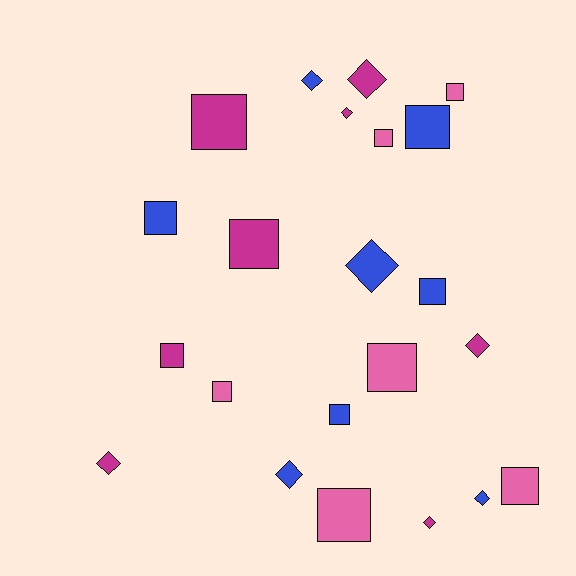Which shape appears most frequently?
Square, with 13 objects.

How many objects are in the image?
There are 22 objects.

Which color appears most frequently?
Blue, with 8 objects.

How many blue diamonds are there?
There are 4 blue diamonds.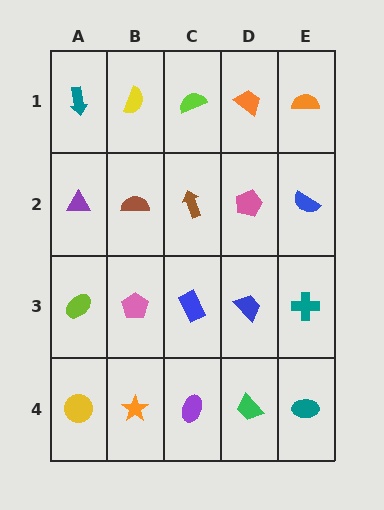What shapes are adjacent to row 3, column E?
A blue semicircle (row 2, column E), a teal ellipse (row 4, column E), a blue trapezoid (row 3, column D).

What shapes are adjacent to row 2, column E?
An orange semicircle (row 1, column E), a teal cross (row 3, column E), a pink pentagon (row 2, column D).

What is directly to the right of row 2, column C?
A pink pentagon.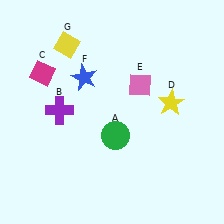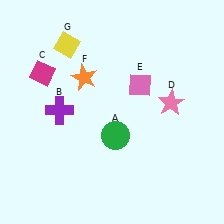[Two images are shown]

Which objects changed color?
D changed from yellow to pink. F changed from blue to orange.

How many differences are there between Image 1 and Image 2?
There are 2 differences between the two images.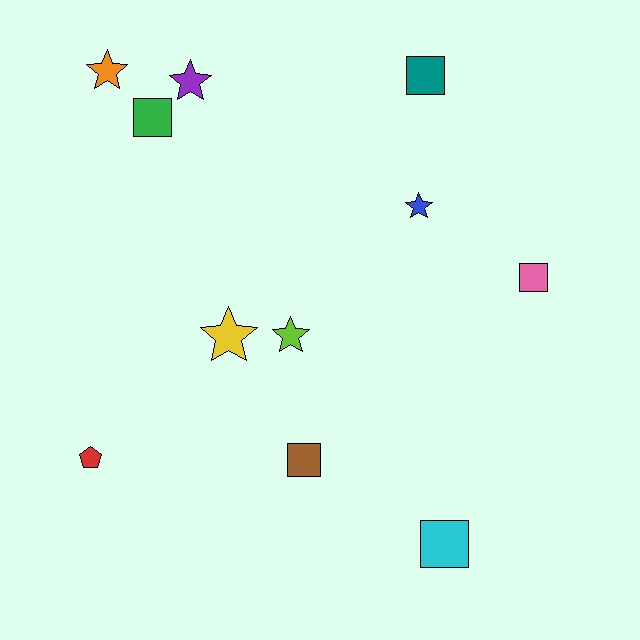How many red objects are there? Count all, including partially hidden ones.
There is 1 red object.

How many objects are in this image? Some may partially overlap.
There are 11 objects.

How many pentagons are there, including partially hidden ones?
There is 1 pentagon.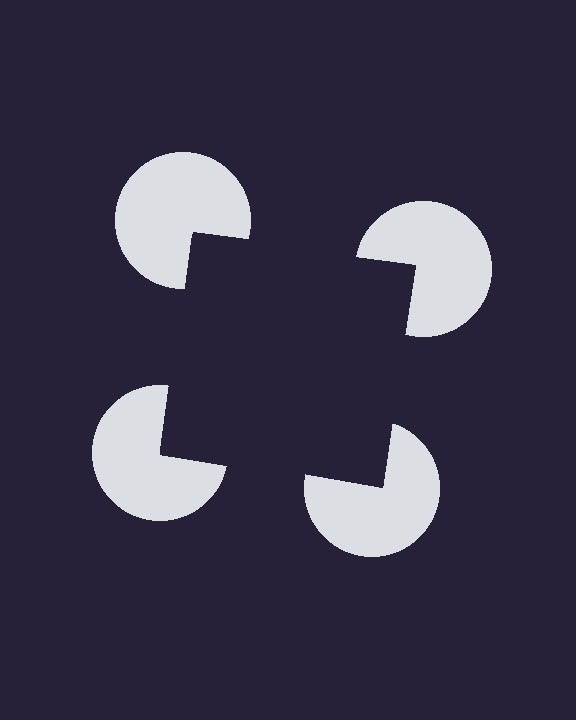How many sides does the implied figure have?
4 sides.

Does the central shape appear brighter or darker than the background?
It typically appears slightly darker than the background, even though no actual brightness change is drawn.